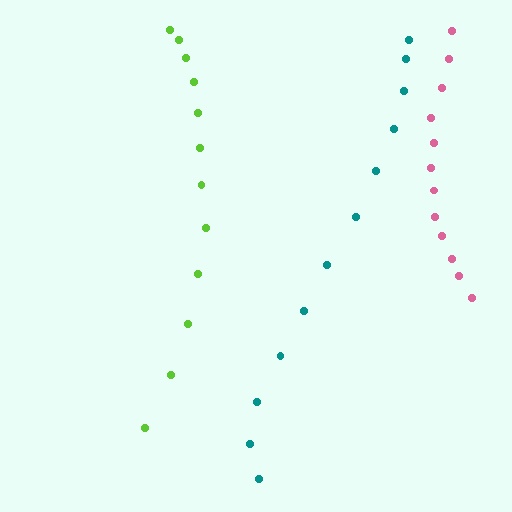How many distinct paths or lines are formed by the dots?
There are 3 distinct paths.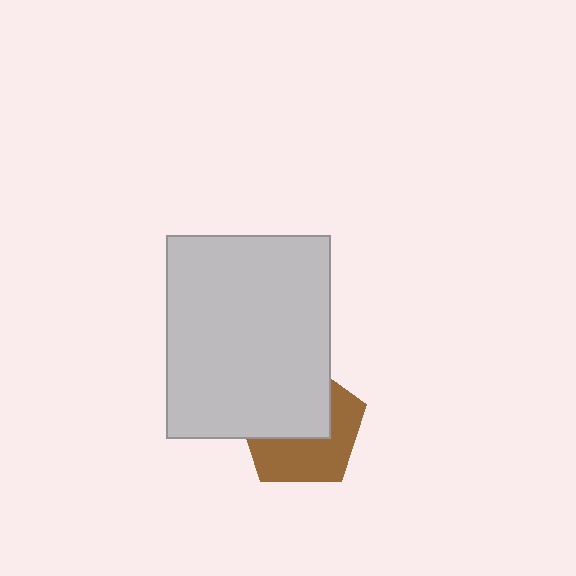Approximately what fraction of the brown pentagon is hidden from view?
Roughly 51% of the brown pentagon is hidden behind the light gray rectangle.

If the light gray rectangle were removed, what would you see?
You would see the complete brown pentagon.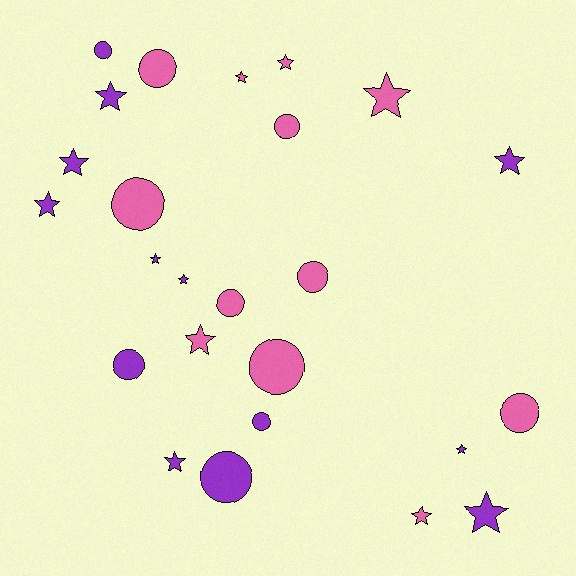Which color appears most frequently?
Purple, with 13 objects.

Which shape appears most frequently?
Star, with 14 objects.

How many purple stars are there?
There are 9 purple stars.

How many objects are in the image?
There are 25 objects.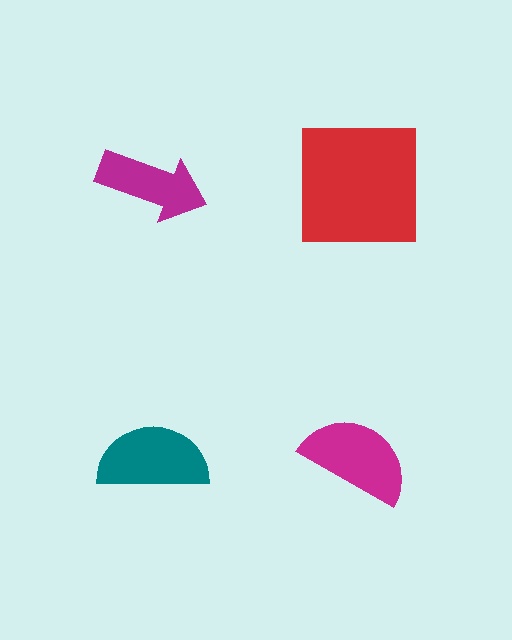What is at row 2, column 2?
A magenta semicircle.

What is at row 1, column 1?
A magenta arrow.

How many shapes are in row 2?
2 shapes.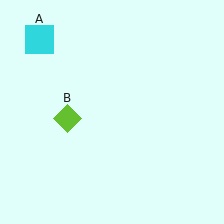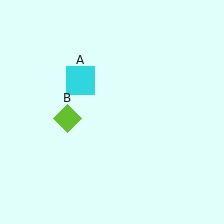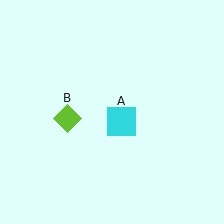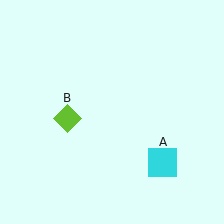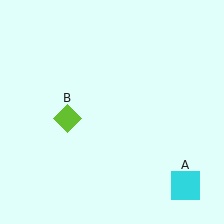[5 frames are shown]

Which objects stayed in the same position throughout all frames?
Lime diamond (object B) remained stationary.